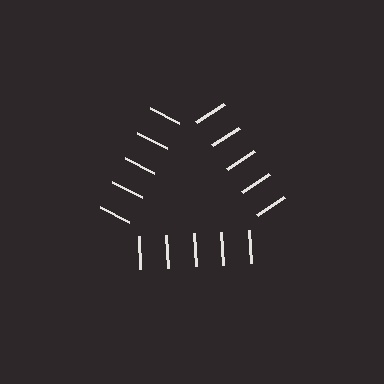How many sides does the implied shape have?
3 sides — the line-ends trace a triangle.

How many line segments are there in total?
15 — 5 along each of the 3 edges.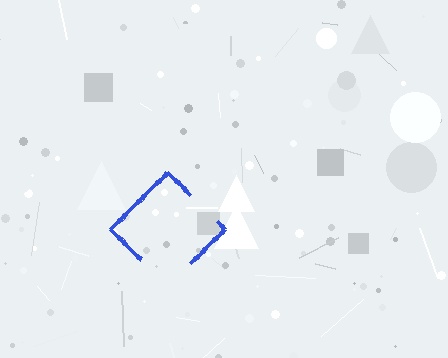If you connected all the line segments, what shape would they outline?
They would outline a diamond.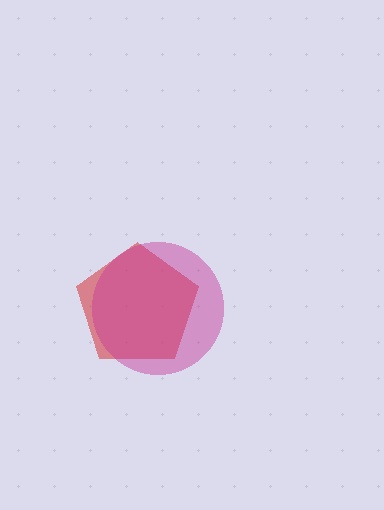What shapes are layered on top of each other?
The layered shapes are: a red pentagon, a magenta circle.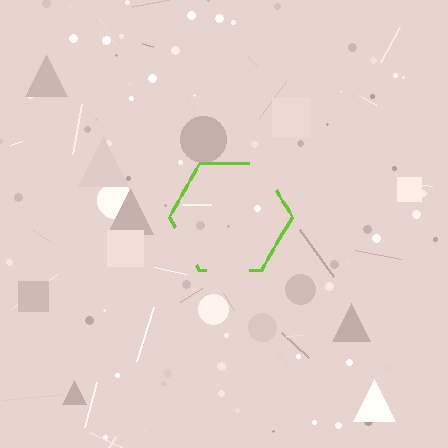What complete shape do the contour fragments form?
The contour fragments form a hexagon.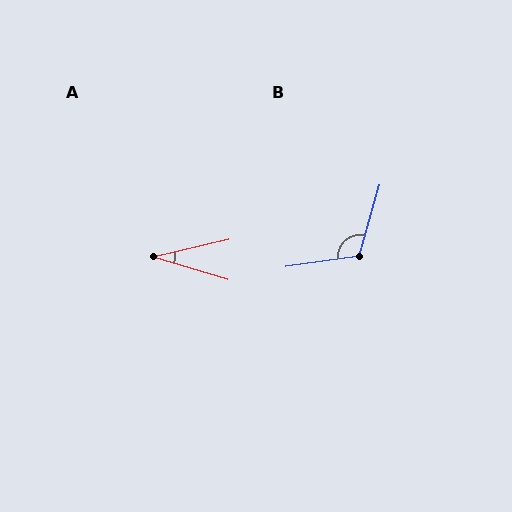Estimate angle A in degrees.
Approximately 29 degrees.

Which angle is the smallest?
A, at approximately 29 degrees.